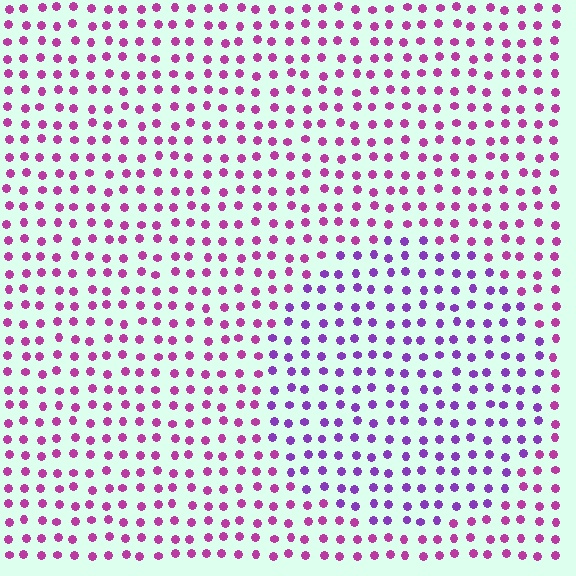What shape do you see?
I see a circle.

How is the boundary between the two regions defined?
The boundary is defined purely by a slight shift in hue (about 36 degrees). Spacing, size, and orientation are identical on both sides.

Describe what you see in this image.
The image is filled with small magenta elements in a uniform arrangement. A circle-shaped region is visible where the elements are tinted to a slightly different hue, forming a subtle color boundary.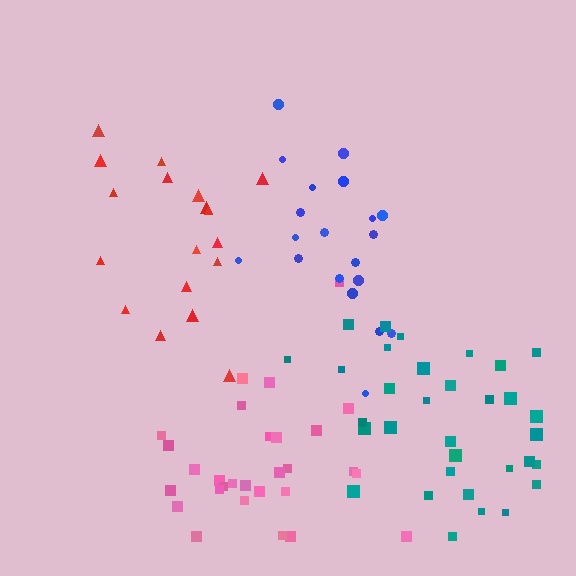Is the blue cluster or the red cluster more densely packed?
Red.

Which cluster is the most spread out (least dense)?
Blue.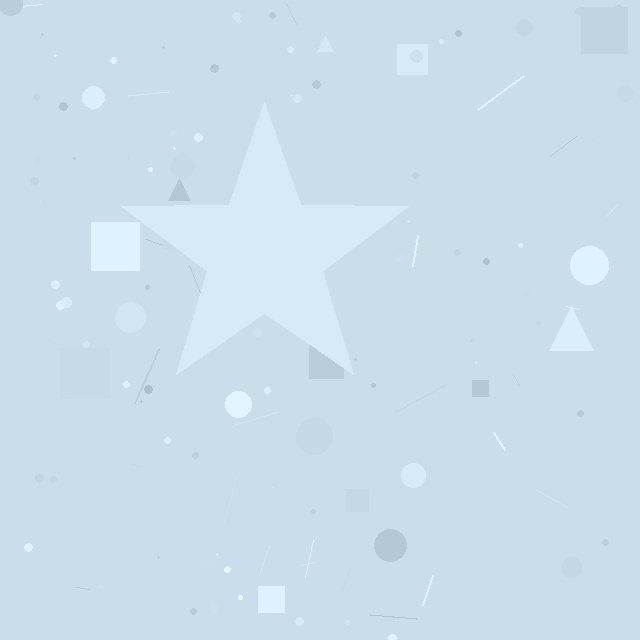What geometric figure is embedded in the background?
A star is embedded in the background.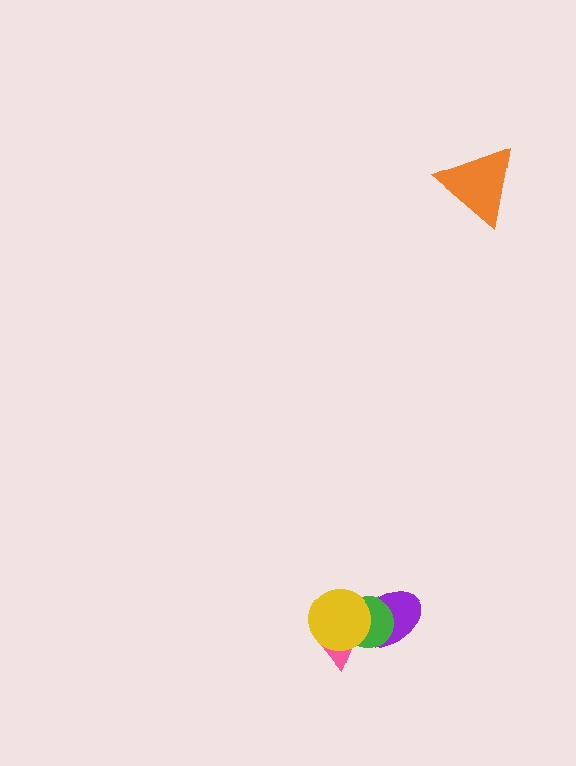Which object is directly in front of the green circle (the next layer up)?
The pink triangle is directly in front of the green circle.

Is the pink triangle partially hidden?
Yes, it is partially covered by another shape.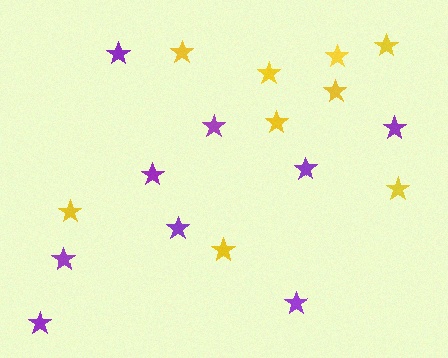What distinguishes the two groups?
There are 2 groups: one group of purple stars (9) and one group of yellow stars (9).